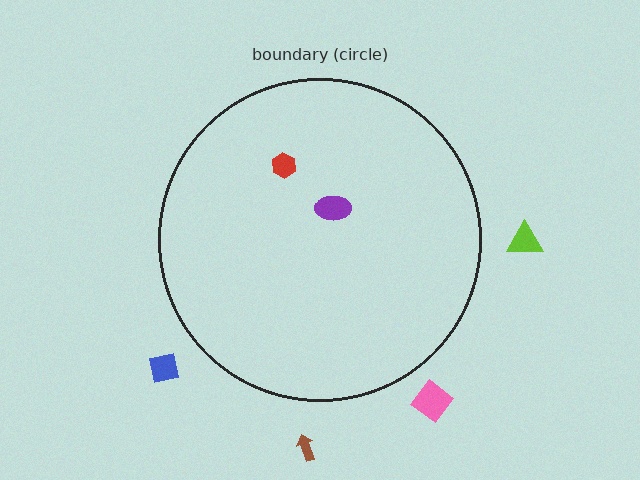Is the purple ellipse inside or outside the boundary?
Inside.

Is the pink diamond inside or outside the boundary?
Outside.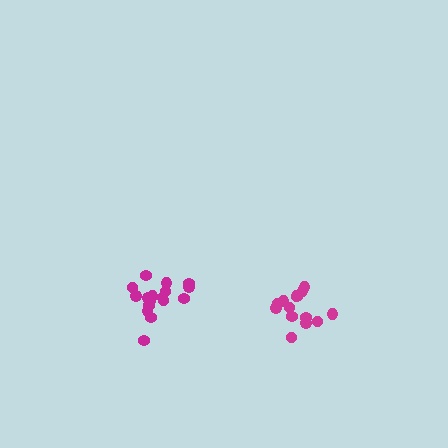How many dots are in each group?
Group 1: 17 dots, Group 2: 14 dots (31 total).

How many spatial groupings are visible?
There are 2 spatial groupings.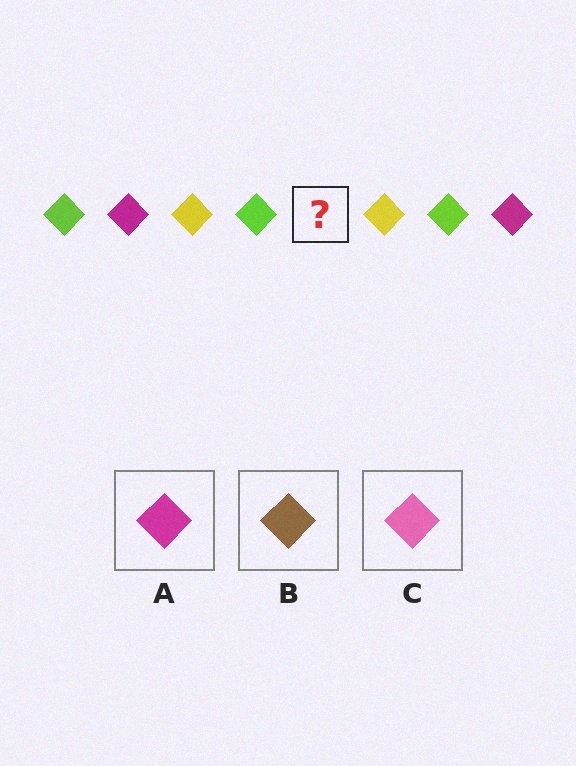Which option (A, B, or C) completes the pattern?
A.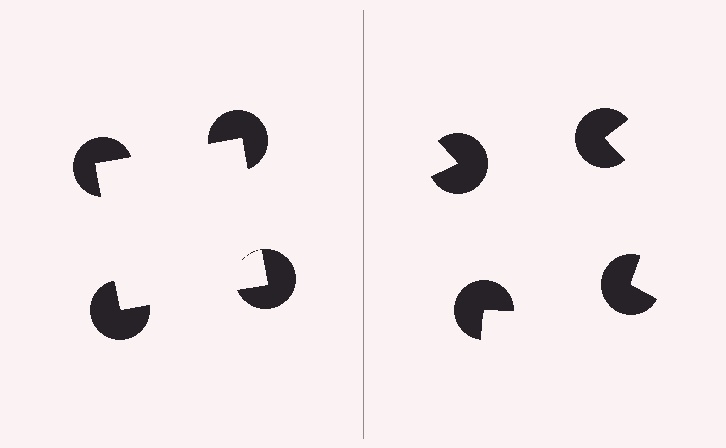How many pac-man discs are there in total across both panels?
8 — 4 on each side.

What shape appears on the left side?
An illusory square.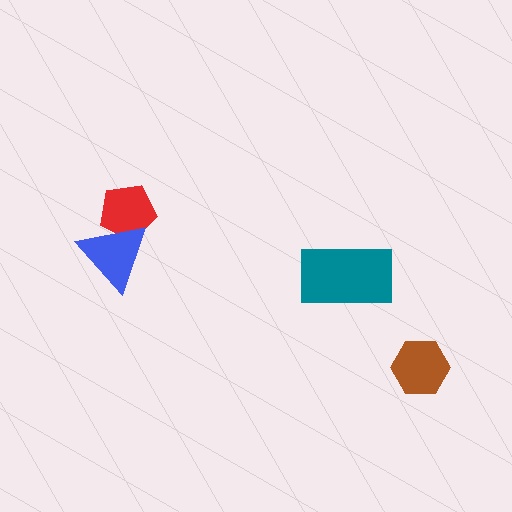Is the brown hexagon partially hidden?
No, no other shape covers it.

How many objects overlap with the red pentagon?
1 object overlaps with the red pentagon.